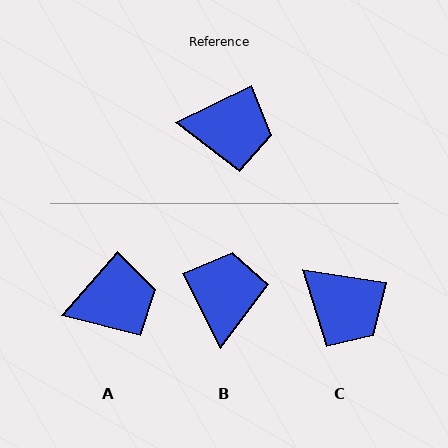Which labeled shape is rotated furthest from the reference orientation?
B, about 91 degrees away.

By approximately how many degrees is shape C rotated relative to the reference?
Approximately 36 degrees clockwise.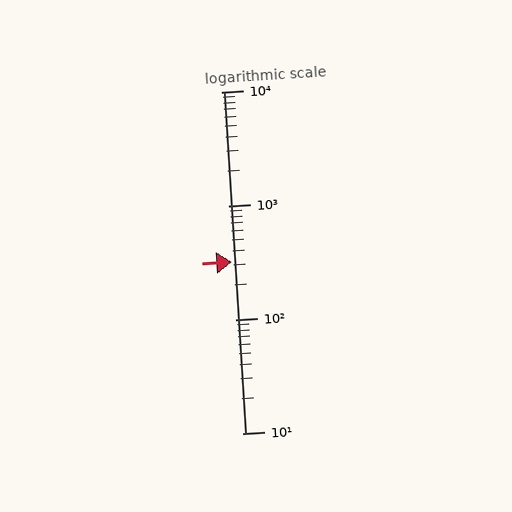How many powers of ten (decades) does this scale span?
The scale spans 3 decades, from 10 to 10000.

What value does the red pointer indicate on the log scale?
The pointer indicates approximately 320.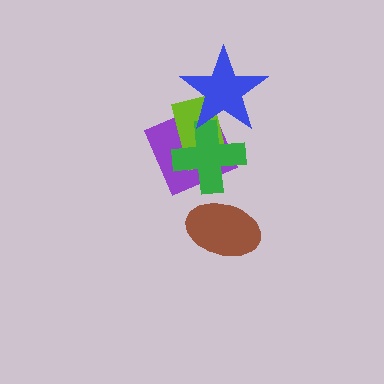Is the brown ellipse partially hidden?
No, no other shape covers it.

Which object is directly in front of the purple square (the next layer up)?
The lime rectangle is directly in front of the purple square.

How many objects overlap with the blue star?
3 objects overlap with the blue star.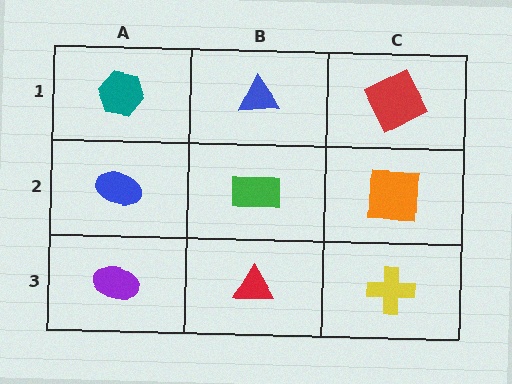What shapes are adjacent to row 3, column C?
An orange square (row 2, column C), a red triangle (row 3, column B).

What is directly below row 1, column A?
A blue ellipse.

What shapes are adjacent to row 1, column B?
A green rectangle (row 2, column B), a teal hexagon (row 1, column A), a red square (row 1, column C).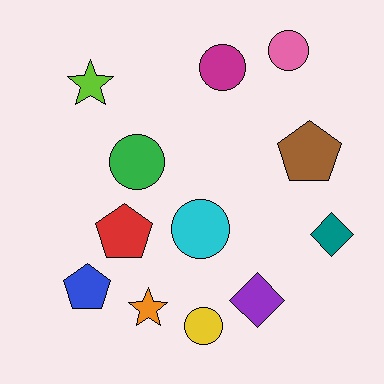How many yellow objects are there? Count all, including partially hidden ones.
There is 1 yellow object.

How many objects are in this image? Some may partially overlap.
There are 12 objects.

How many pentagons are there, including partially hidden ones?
There are 3 pentagons.